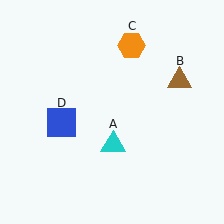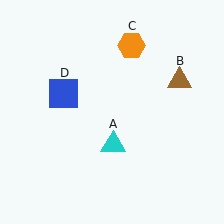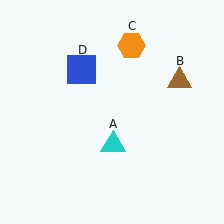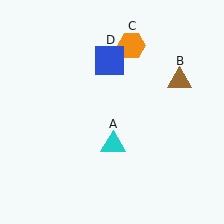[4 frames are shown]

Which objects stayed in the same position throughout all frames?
Cyan triangle (object A) and brown triangle (object B) and orange hexagon (object C) remained stationary.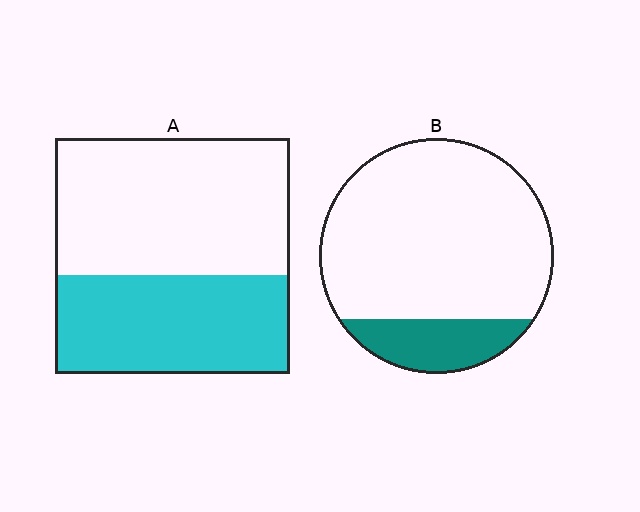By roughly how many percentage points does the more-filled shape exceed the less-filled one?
By roughly 25 percentage points (A over B).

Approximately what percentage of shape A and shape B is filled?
A is approximately 40% and B is approximately 20%.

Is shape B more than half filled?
No.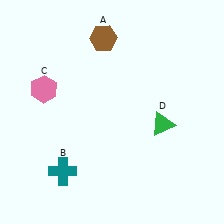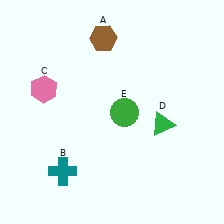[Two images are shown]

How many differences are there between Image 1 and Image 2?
There is 1 difference between the two images.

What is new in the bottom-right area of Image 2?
A green circle (E) was added in the bottom-right area of Image 2.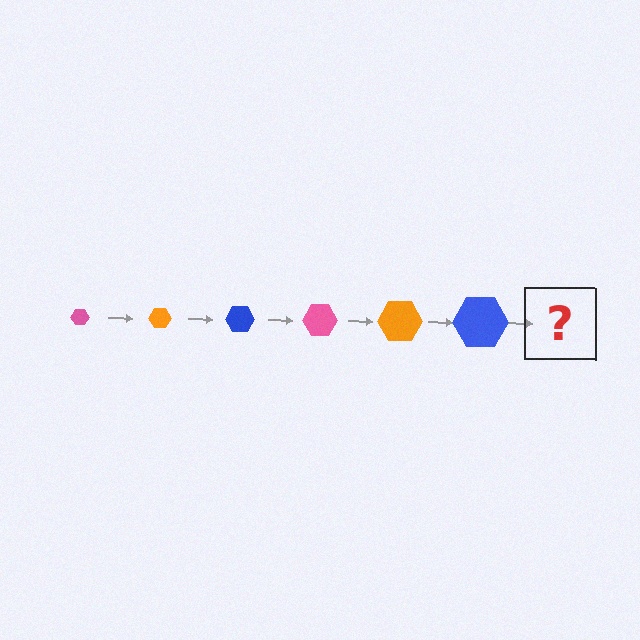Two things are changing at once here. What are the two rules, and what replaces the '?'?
The two rules are that the hexagon grows larger each step and the color cycles through pink, orange, and blue. The '?' should be a pink hexagon, larger than the previous one.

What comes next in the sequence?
The next element should be a pink hexagon, larger than the previous one.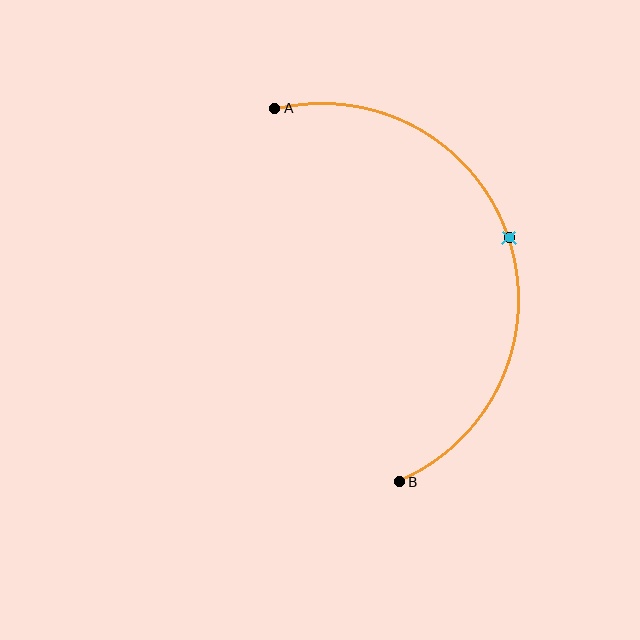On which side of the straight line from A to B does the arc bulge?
The arc bulges to the right of the straight line connecting A and B.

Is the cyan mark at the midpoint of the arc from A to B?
Yes. The cyan mark lies on the arc at equal arc-length from both A and B — it is the arc midpoint.